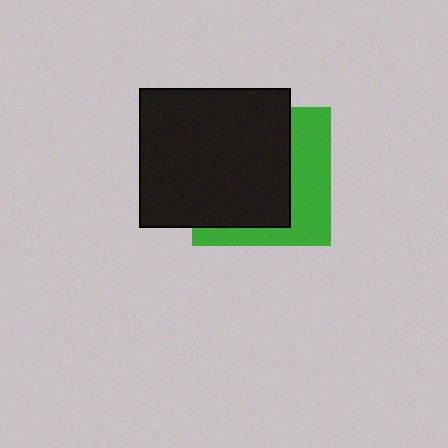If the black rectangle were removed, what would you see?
You would see the complete green square.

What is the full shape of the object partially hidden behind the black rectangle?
The partially hidden object is a green square.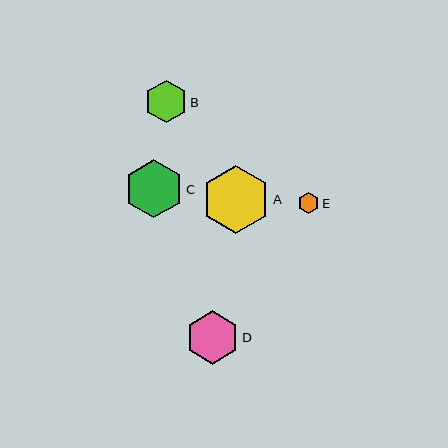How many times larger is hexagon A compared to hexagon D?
Hexagon A is approximately 1.3 times the size of hexagon D.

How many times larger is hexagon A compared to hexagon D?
Hexagon A is approximately 1.3 times the size of hexagon D.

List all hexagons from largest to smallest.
From largest to smallest: A, C, D, B, E.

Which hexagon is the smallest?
Hexagon E is the smallest with a size of approximately 21 pixels.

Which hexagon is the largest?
Hexagon A is the largest with a size of approximately 68 pixels.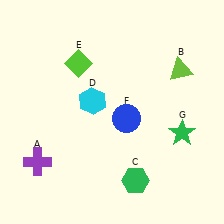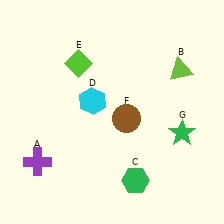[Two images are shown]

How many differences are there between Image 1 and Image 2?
There is 1 difference between the two images.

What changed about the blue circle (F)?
In Image 1, F is blue. In Image 2, it changed to brown.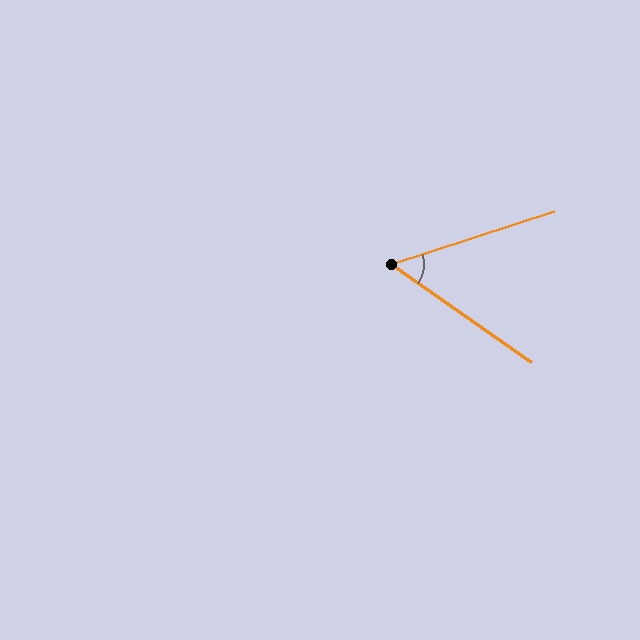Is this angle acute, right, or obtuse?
It is acute.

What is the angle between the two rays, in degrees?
Approximately 53 degrees.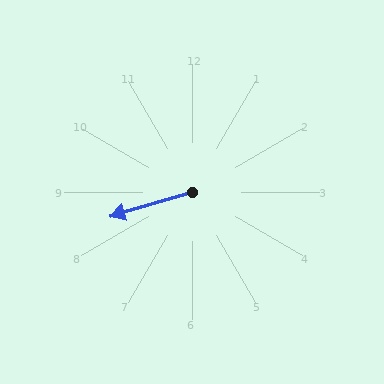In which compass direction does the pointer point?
West.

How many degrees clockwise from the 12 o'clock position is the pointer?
Approximately 254 degrees.